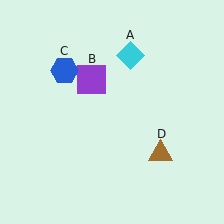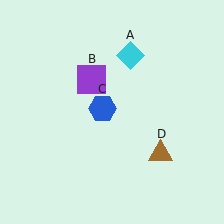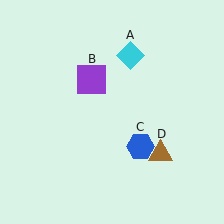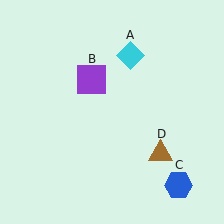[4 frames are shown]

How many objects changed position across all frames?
1 object changed position: blue hexagon (object C).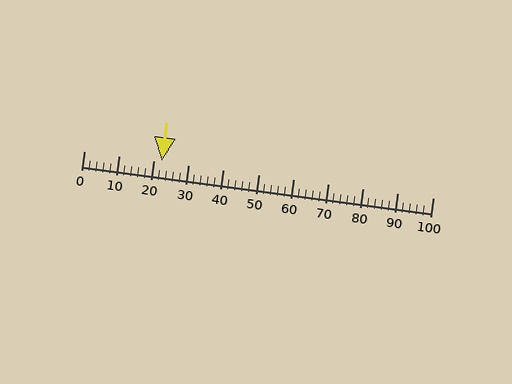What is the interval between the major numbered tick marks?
The major tick marks are spaced 10 units apart.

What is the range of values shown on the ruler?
The ruler shows values from 0 to 100.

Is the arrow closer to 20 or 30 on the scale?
The arrow is closer to 20.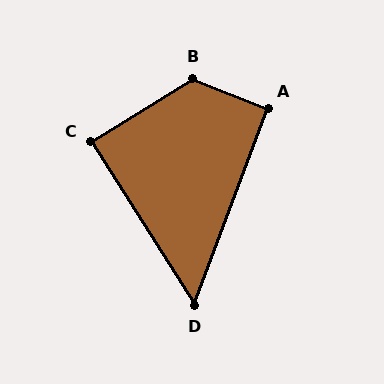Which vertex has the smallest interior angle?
D, at approximately 53 degrees.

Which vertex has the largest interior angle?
B, at approximately 127 degrees.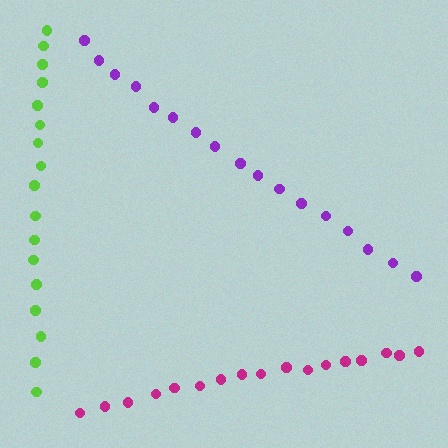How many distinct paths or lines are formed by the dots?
There are 3 distinct paths.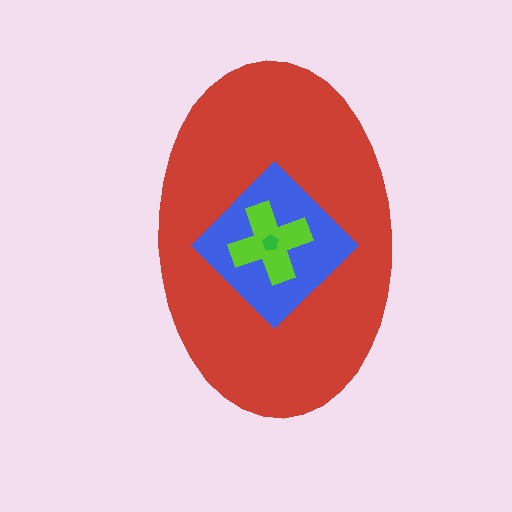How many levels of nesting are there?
4.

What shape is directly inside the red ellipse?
The blue diamond.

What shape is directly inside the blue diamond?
The lime cross.